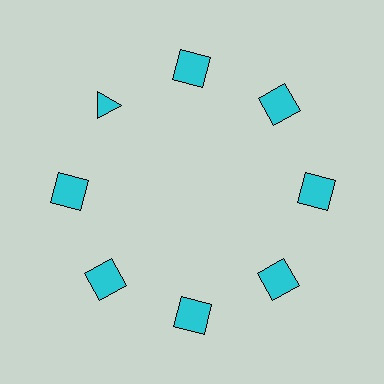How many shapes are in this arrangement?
There are 8 shapes arranged in a ring pattern.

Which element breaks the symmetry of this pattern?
The cyan triangle at roughly the 10 o'clock position breaks the symmetry. All other shapes are cyan squares.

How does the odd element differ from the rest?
It has a different shape: triangle instead of square.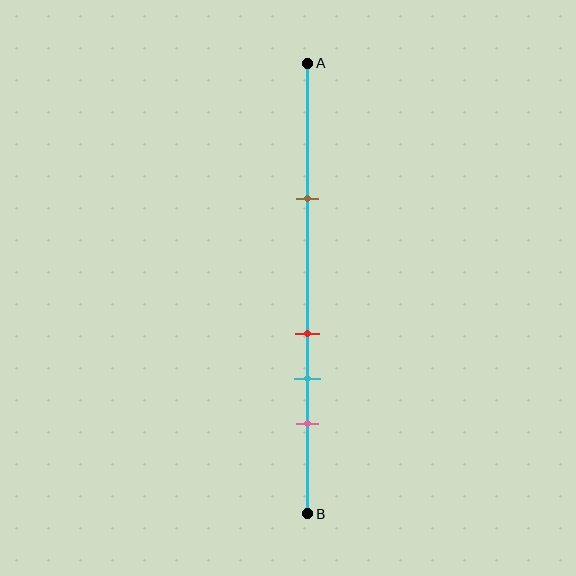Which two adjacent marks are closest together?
The red and cyan marks are the closest adjacent pair.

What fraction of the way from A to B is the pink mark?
The pink mark is approximately 80% (0.8) of the way from A to B.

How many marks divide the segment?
There are 4 marks dividing the segment.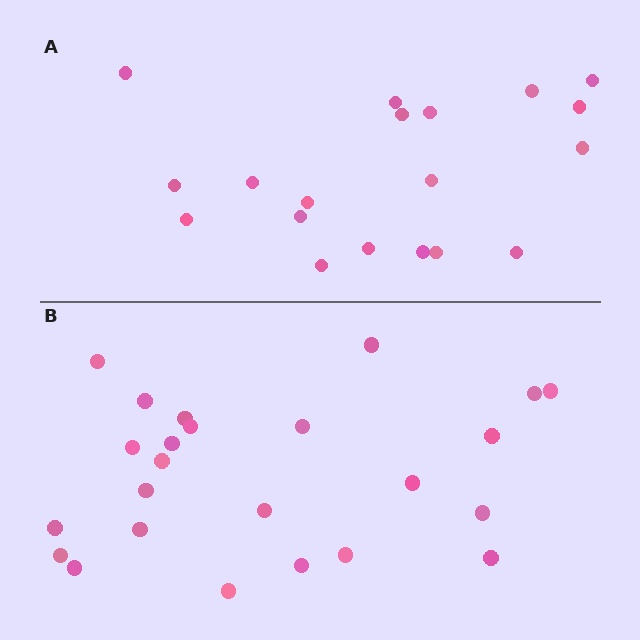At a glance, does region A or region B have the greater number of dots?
Region B (the bottom region) has more dots.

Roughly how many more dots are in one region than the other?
Region B has about 5 more dots than region A.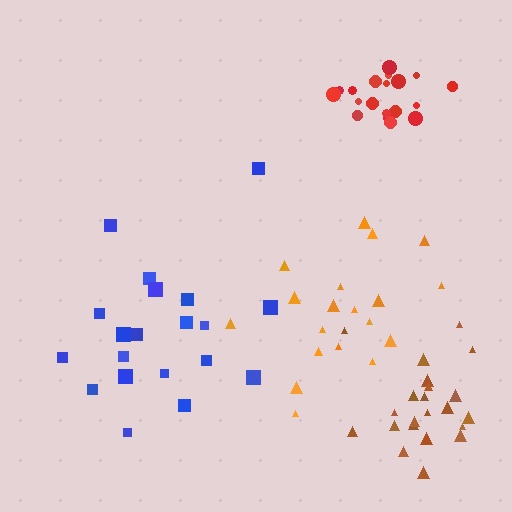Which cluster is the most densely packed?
Red.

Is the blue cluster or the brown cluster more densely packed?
Brown.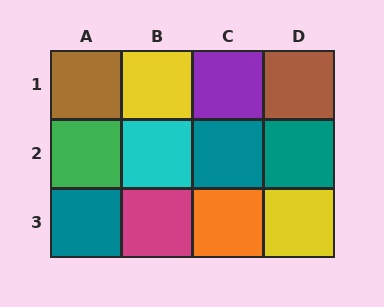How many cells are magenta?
1 cell is magenta.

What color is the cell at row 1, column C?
Purple.